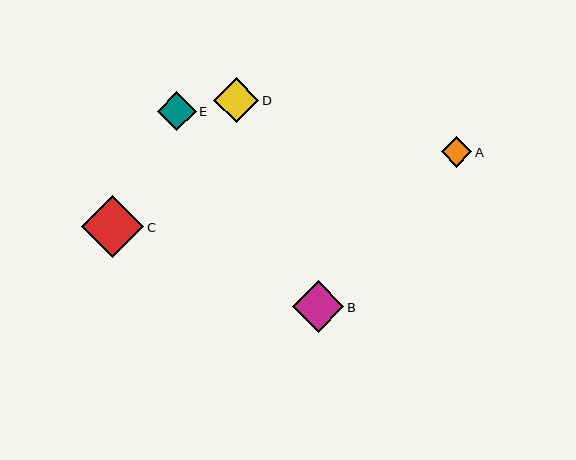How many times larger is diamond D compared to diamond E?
Diamond D is approximately 1.1 times the size of diamond E.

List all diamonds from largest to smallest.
From largest to smallest: C, B, D, E, A.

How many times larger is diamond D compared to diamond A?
Diamond D is approximately 1.5 times the size of diamond A.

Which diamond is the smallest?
Diamond A is the smallest with a size of approximately 31 pixels.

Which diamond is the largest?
Diamond C is the largest with a size of approximately 62 pixels.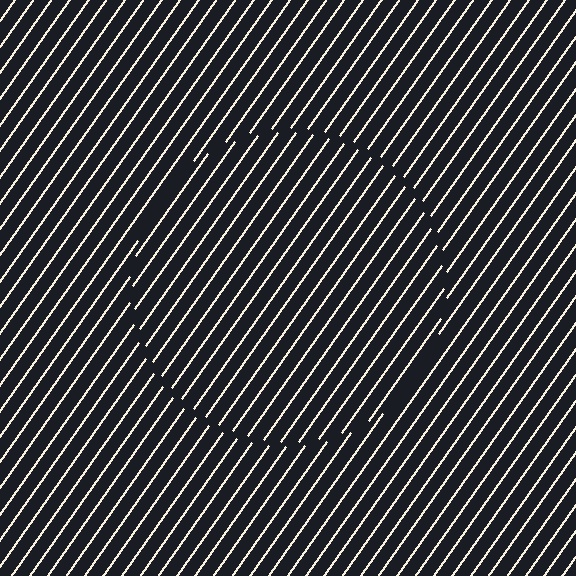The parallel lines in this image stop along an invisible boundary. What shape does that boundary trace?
An illusory circle. The interior of the shape contains the same grating, shifted by half a period — the contour is defined by the phase discontinuity where line-ends from the inner and outer gratings abut.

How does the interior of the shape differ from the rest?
The interior of the shape contains the same grating, shifted by half a period — the contour is defined by the phase discontinuity where line-ends from the inner and outer gratings abut.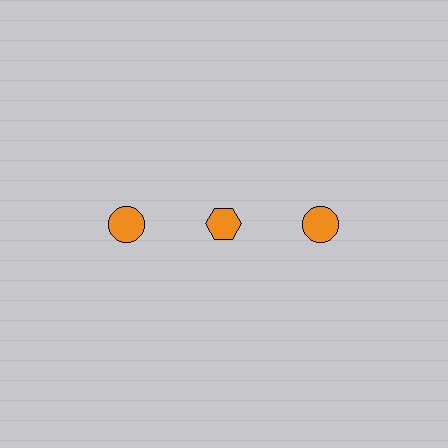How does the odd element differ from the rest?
It has a different shape: hexagon instead of circle.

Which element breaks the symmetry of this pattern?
The orange hexagon in the top row, second from left column breaks the symmetry. All other shapes are orange circles.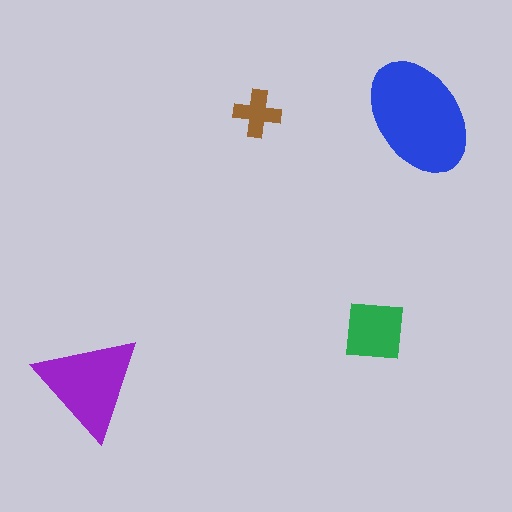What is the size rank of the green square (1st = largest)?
3rd.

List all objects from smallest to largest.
The brown cross, the green square, the purple triangle, the blue ellipse.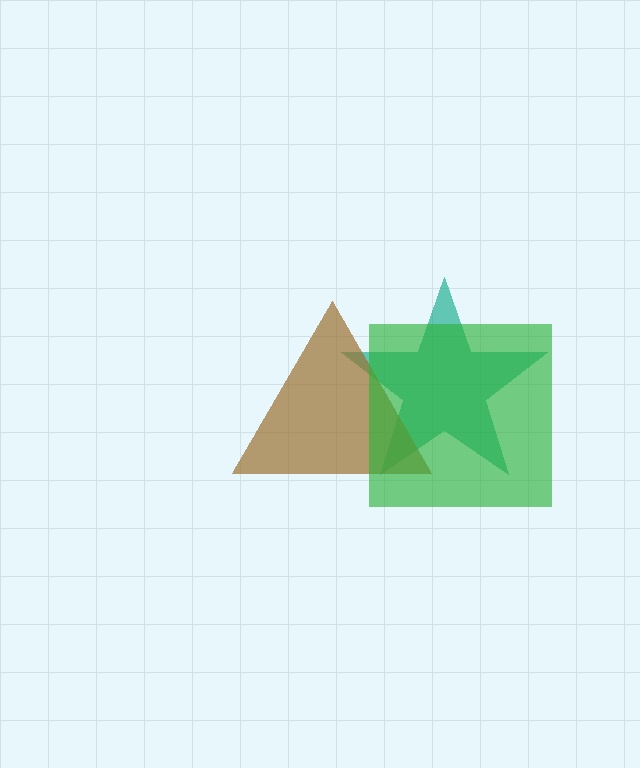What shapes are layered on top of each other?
The layered shapes are: a teal star, a brown triangle, a green square.